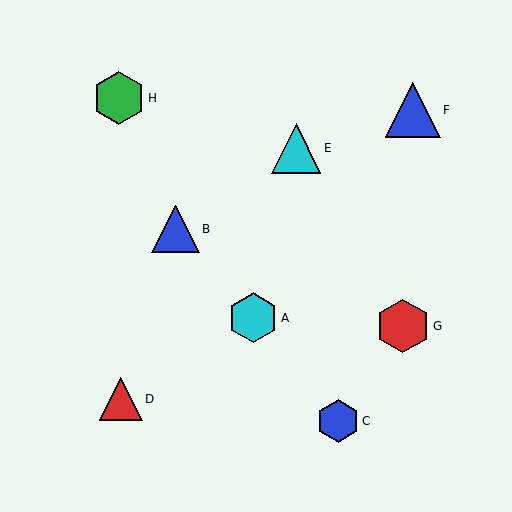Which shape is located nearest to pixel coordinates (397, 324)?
The red hexagon (labeled G) at (403, 326) is nearest to that location.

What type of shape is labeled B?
Shape B is a blue triangle.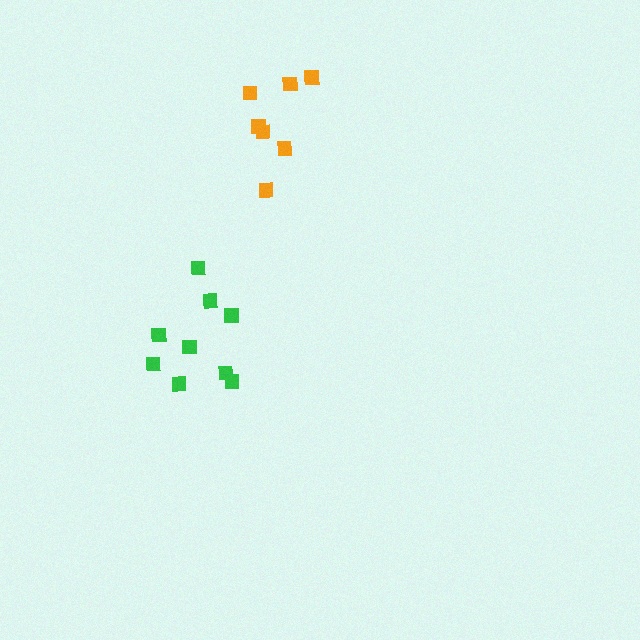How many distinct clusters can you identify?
There are 2 distinct clusters.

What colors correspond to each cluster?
The clusters are colored: orange, green.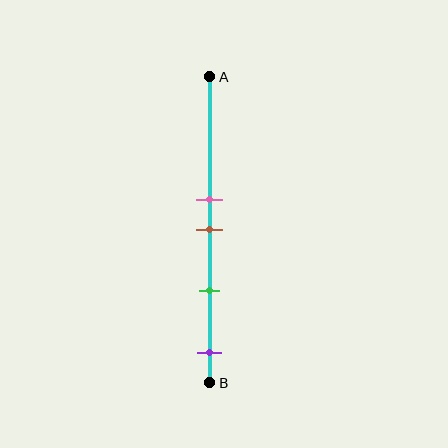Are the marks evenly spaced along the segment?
No, the marks are not evenly spaced.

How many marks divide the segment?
There are 4 marks dividing the segment.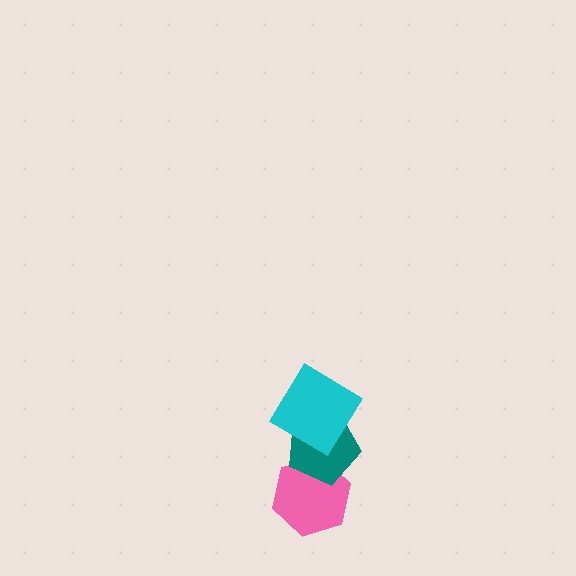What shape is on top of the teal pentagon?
The cyan diamond is on top of the teal pentagon.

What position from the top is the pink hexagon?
The pink hexagon is 3rd from the top.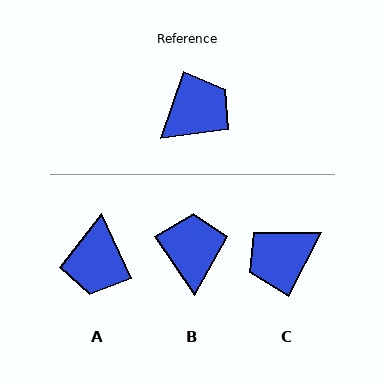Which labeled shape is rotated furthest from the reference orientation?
C, about 172 degrees away.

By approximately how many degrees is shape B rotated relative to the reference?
Approximately 53 degrees counter-clockwise.